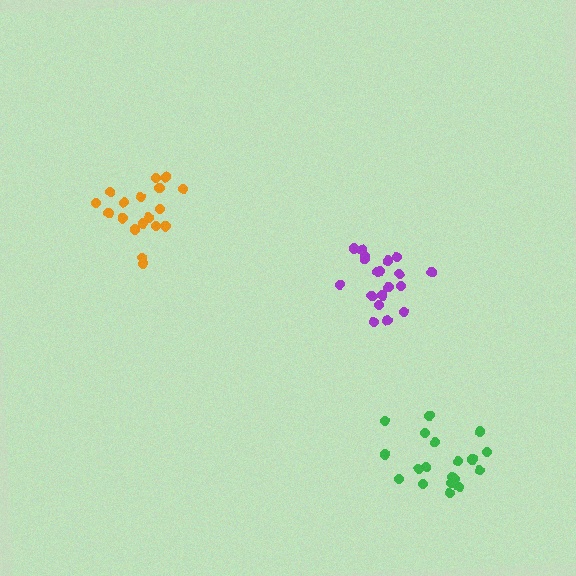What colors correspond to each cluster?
The clusters are colored: purple, orange, green.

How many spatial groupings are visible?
There are 3 spatial groupings.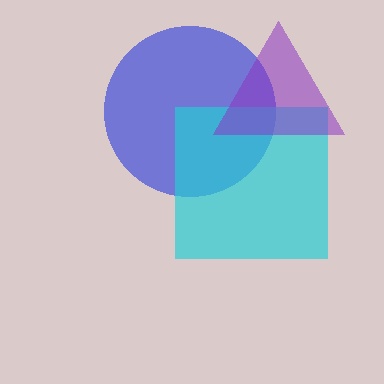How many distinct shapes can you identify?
There are 3 distinct shapes: a blue circle, a cyan square, a purple triangle.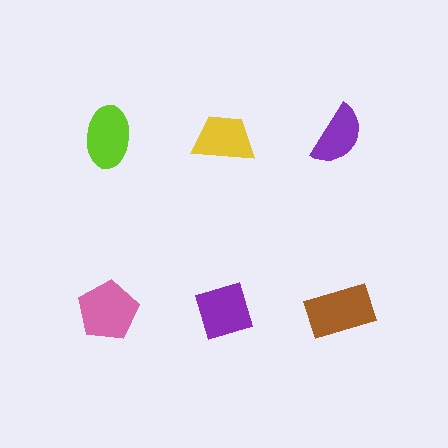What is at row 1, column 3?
A purple semicircle.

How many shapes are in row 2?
3 shapes.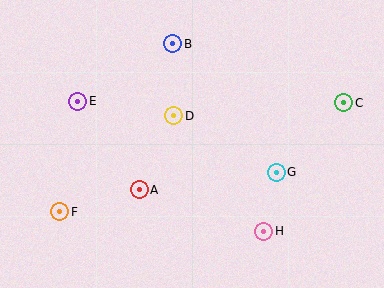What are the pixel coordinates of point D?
Point D is at (174, 116).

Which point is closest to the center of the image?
Point D at (174, 116) is closest to the center.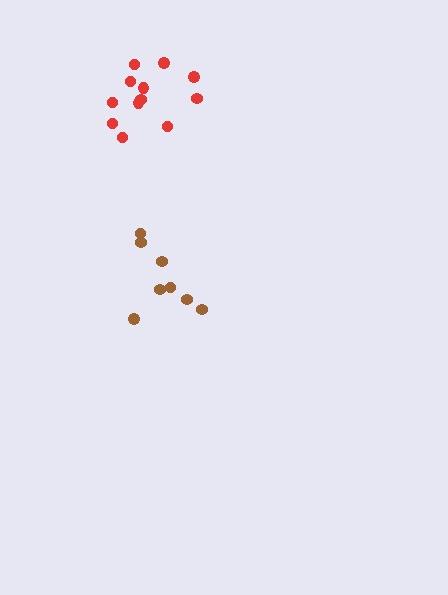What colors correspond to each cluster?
The clusters are colored: red, brown.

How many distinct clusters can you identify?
There are 2 distinct clusters.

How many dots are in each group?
Group 1: 12 dots, Group 2: 8 dots (20 total).